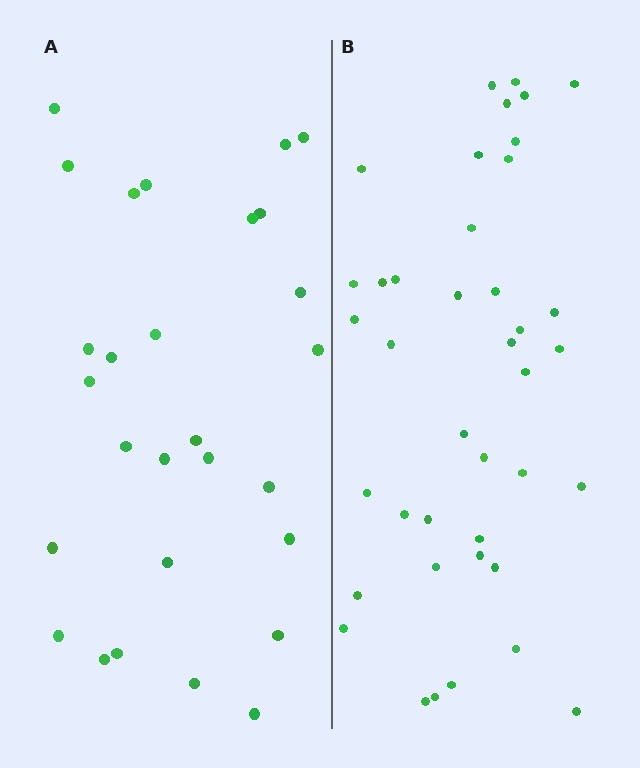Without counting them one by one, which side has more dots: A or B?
Region B (the right region) has more dots.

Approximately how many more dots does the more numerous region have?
Region B has roughly 12 or so more dots than region A.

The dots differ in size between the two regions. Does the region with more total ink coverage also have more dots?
No. Region A has more total ink coverage because its dots are larger, but region B actually contains more individual dots. Total area can be misleading — the number of items is what matters here.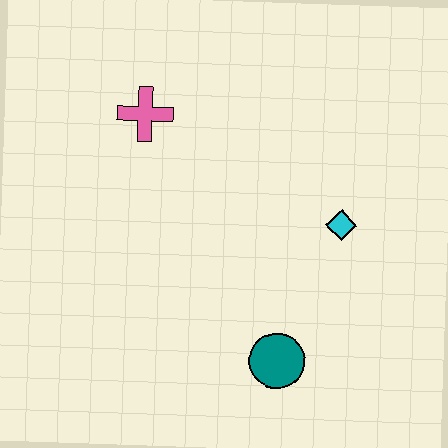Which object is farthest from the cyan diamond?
The pink cross is farthest from the cyan diamond.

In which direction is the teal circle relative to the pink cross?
The teal circle is below the pink cross.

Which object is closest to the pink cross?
The cyan diamond is closest to the pink cross.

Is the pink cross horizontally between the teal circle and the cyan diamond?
No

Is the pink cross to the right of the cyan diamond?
No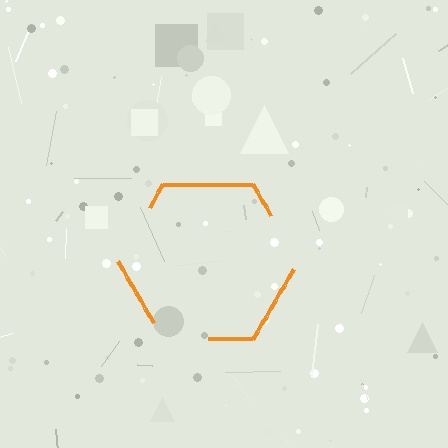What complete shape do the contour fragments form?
The contour fragments form a hexagon.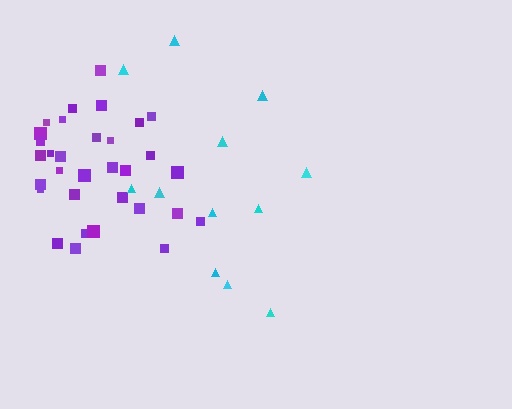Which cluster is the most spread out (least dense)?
Cyan.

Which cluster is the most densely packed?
Purple.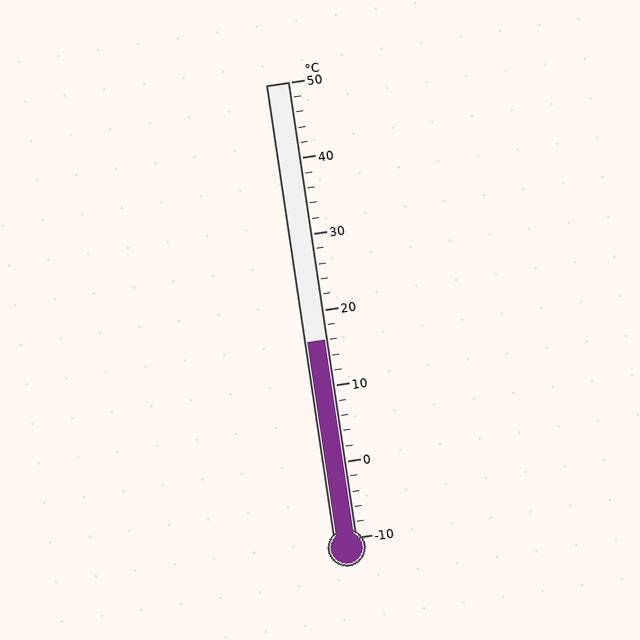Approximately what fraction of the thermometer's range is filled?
The thermometer is filled to approximately 45% of its range.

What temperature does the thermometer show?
The thermometer shows approximately 16°C.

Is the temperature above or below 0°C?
The temperature is above 0°C.